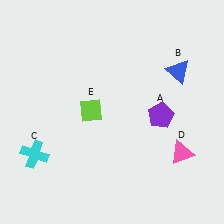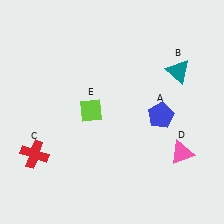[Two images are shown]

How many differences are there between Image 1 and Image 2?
There are 3 differences between the two images.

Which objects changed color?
A changed from purple to blue. B changed from blue to teal. C changed from cyan to red.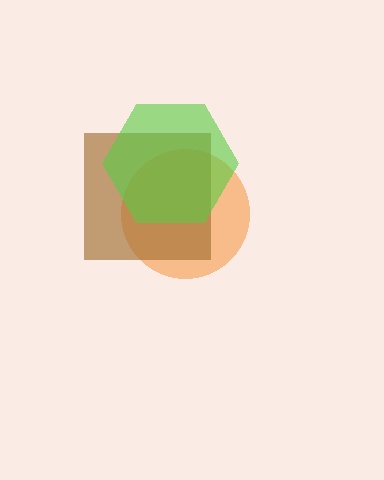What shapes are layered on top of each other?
The layered shapes are: an orange circle, a brown square, a lime hexagon.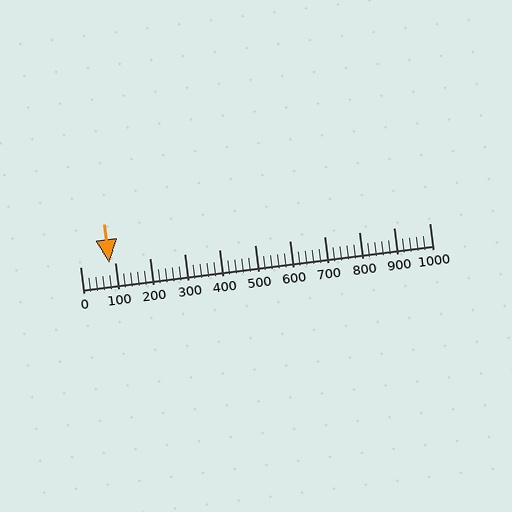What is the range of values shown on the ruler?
The ruler shows values from 0 to 1000.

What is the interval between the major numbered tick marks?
The major tick marks are spaced 100 units apart.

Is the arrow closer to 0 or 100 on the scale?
The arrow is closer to 100.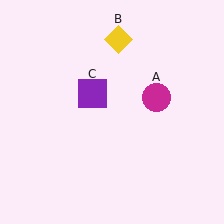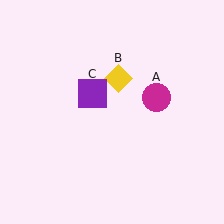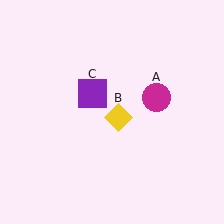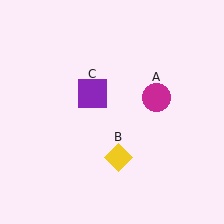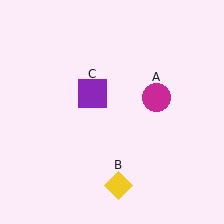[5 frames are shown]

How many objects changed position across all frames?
1 object changed position: yellow diamond (object B).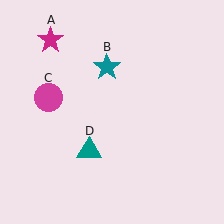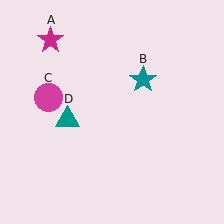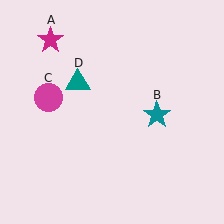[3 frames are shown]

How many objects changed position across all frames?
2 objects changed position: teal star (object B), teal triangle (object D).